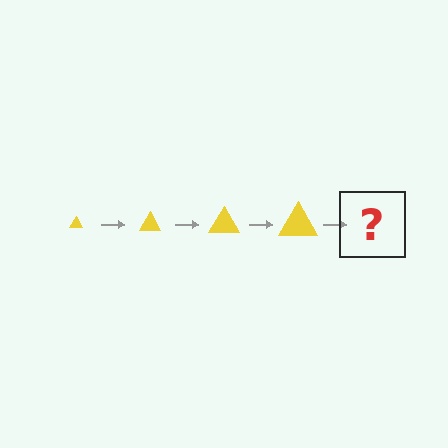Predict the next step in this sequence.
The next step is a yellow triangle, larger than the previous one.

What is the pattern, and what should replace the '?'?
The pattern is that the triangle gets progressively larger each step. The '?' should be a yellow triangle, larger than the previous one.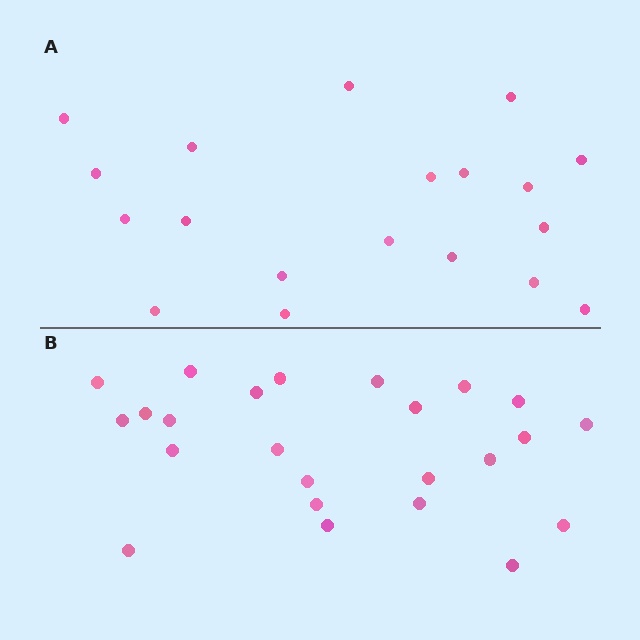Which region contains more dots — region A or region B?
Region B (the bottom region) has more dots.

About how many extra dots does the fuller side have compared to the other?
Region B has about 5 more dots than region A.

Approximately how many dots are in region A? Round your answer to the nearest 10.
About 20 dots. (The exact count is 19, which rounds to 20.)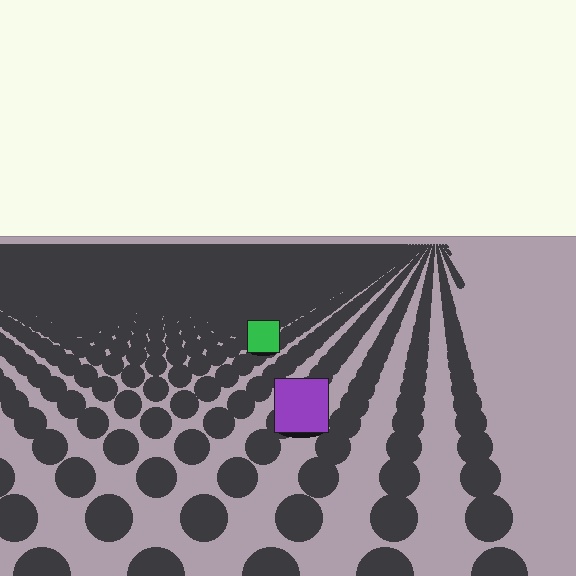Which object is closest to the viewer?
The purple square is closest. The texture marks near it are larger and more spread out.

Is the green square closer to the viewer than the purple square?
No. The purple square is closer — you can tell from the texture gradient: the ground texture is coarser near it.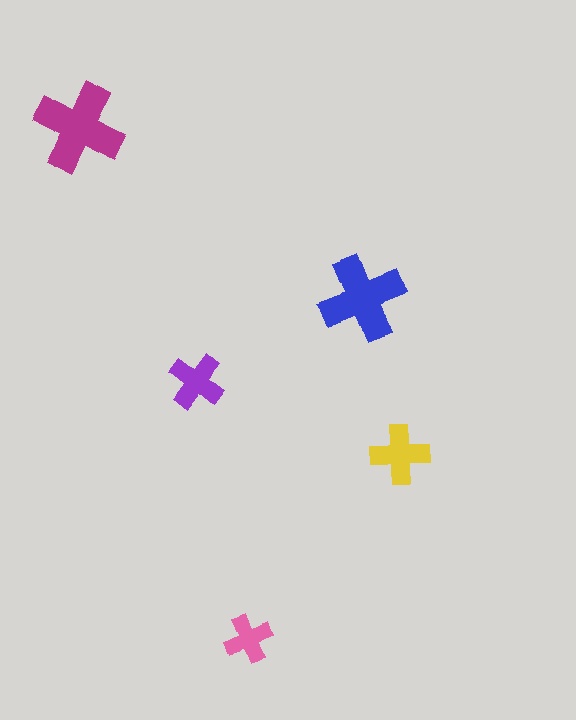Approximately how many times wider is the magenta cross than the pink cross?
About 2 times wider.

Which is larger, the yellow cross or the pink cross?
The yellow one.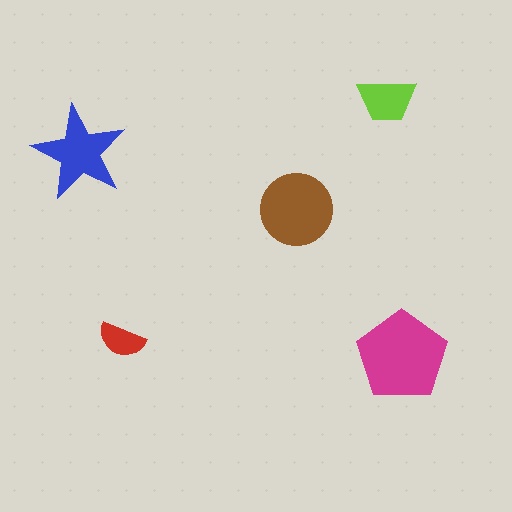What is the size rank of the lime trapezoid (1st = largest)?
4th.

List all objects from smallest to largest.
The red semicircle, the lime trapezoid, the blue star, the brown circle, the magenta pentagon.